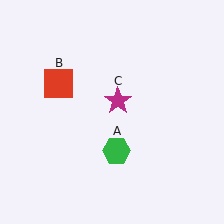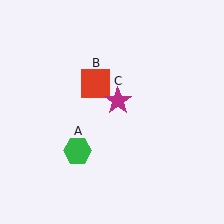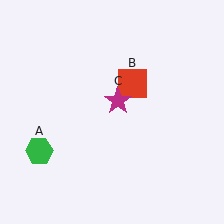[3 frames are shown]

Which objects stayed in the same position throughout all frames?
Magenta star (object C) remained stationary.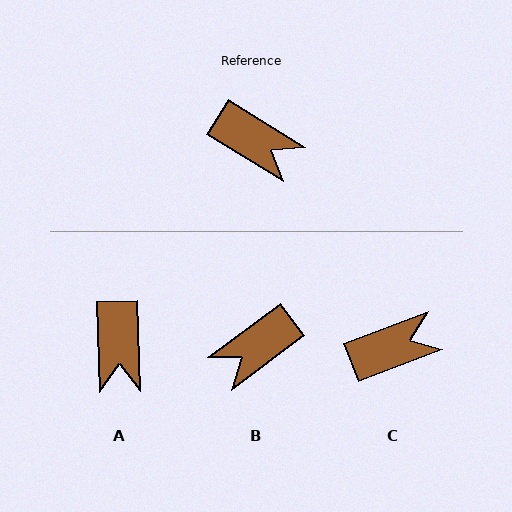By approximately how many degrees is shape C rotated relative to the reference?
Approximately 53 degrees counter-clockwise.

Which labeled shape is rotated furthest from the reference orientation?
B, about 111 degrees away.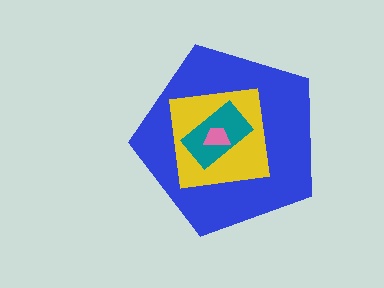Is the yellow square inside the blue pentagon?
Yes.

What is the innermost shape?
The pink trapezoid.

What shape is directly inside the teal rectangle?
The pink trapezoid.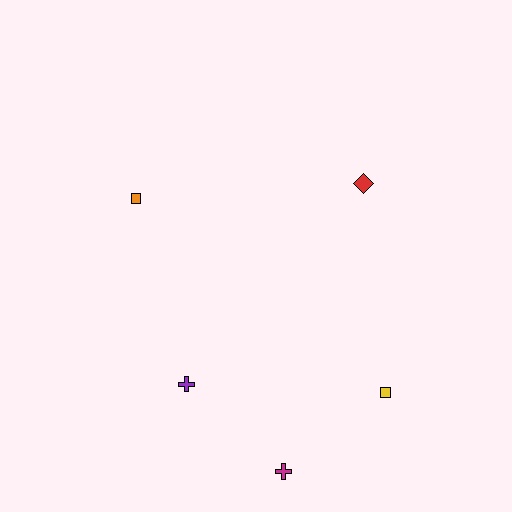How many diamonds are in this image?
There is 1 diamond.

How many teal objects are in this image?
There are no teal objects.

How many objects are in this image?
There are 5 objects.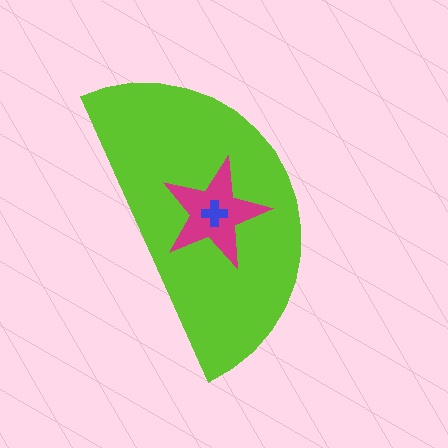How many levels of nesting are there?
3.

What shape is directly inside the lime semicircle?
The magenta star.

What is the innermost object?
The blue cross.